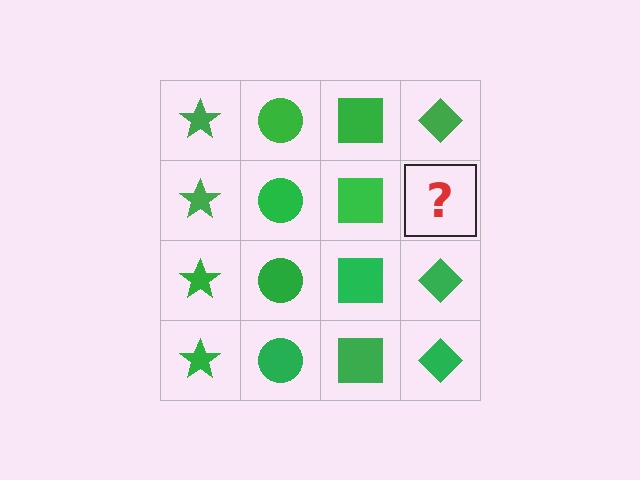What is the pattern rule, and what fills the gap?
The rule is that each column has a consistent shape. The gap should be filled with a green diamond.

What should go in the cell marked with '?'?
The missing cell should contain a green diamond.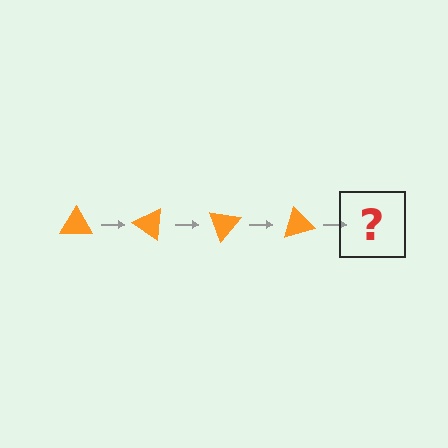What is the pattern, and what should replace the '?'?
The pattern is that the triangle rotates 35 degrees each step. The '?' should be an orange triangle rotated 140 degrees.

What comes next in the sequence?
The next element should be an orange triangle rotated 140 degrees.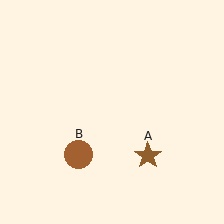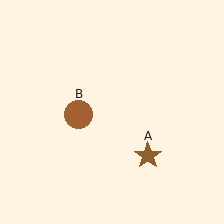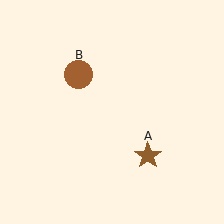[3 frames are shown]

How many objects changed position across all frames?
1 object changed position: brown circle (object B).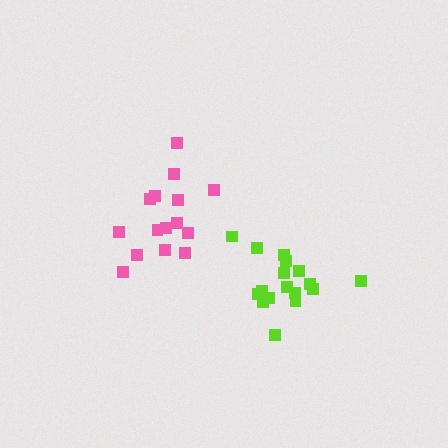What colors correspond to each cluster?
The clusters are colored: pink, lime.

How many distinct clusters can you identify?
There are 2 distinct clusters.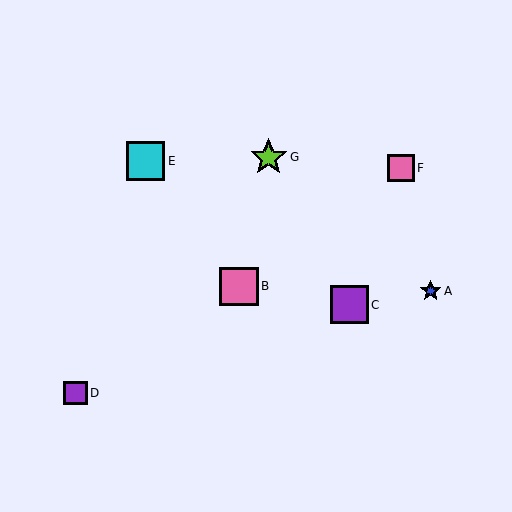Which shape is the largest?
The cyan square (labeled E) is the largest.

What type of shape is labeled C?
Shape C is a purple square.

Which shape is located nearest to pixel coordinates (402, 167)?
The pink square (labeled F) at (401, 168) is nearest to that location.